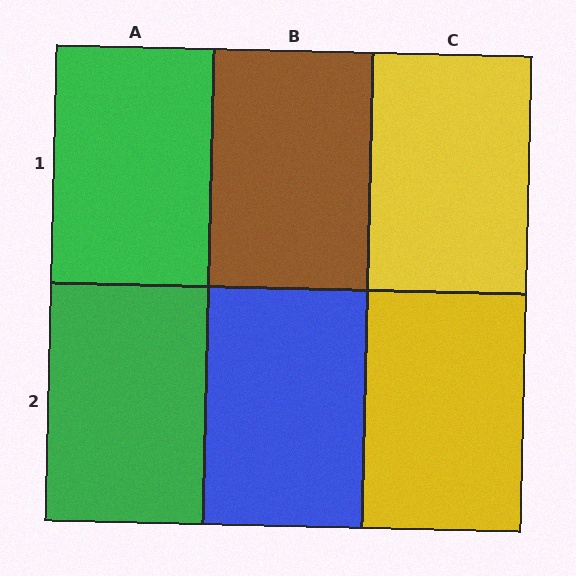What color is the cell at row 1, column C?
Yellow.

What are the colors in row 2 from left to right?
Green, blue, yellow.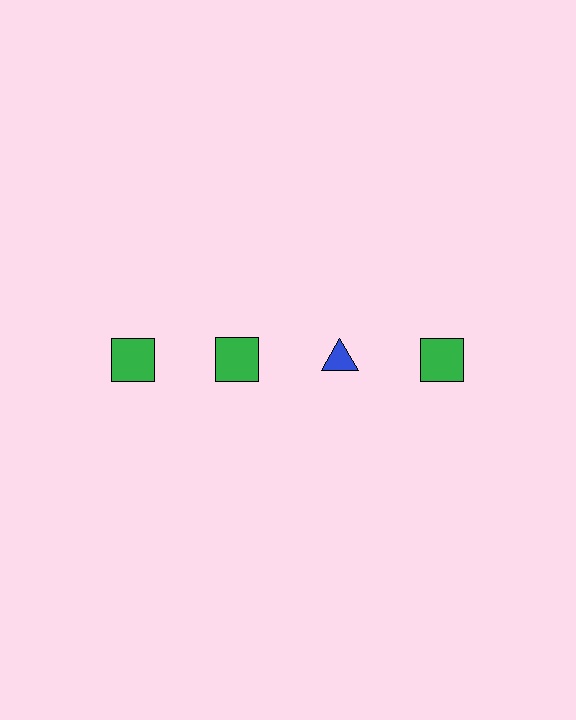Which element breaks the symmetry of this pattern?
The blue triangle in the top row, center column breaks the symmetry. All other shapes are green squares.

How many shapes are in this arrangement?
There are 4 shapes arranged in a grid pattern.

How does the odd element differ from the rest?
It differs in both color (blue instead of green) and shape (triangle instead of square).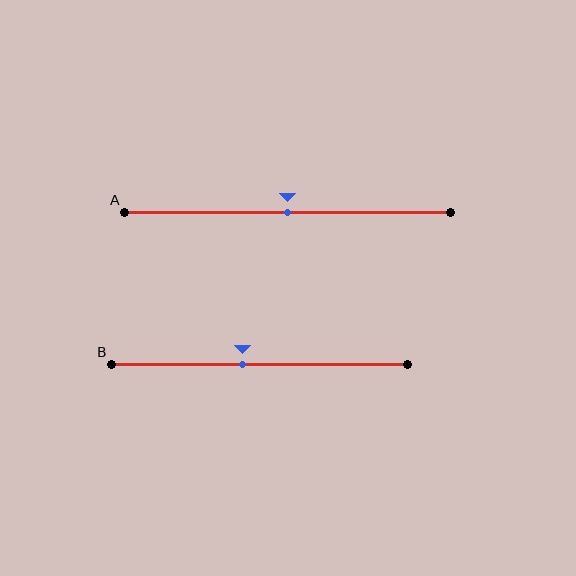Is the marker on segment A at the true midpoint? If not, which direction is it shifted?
Yes, the marker on segment A is at the true midpoint.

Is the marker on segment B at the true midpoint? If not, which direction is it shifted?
No, the marker on segment B is shifted to the left by about 6% of the segment length.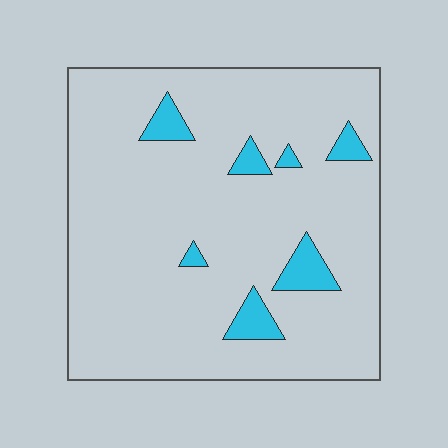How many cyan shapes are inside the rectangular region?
7.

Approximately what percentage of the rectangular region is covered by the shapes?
Approximately 10%.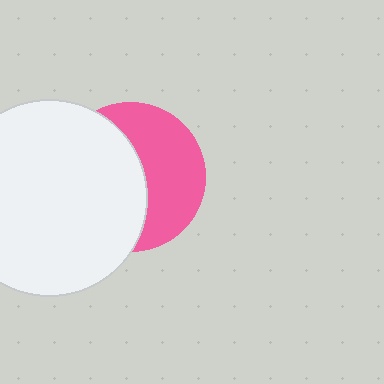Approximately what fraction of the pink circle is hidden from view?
Roughly 54% of the pink circle is hidden behind the white circle.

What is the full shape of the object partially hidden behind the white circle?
The partially hidden object is a pink circle.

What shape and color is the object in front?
The object in front is a white circle.